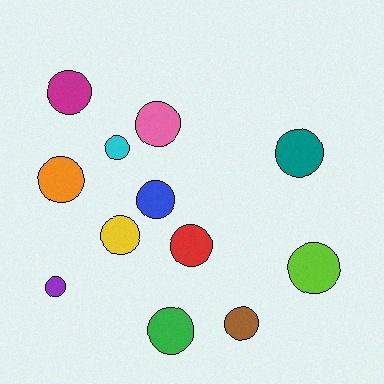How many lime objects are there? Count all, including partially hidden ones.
There is 1 lime object.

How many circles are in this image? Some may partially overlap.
There are 12 circles.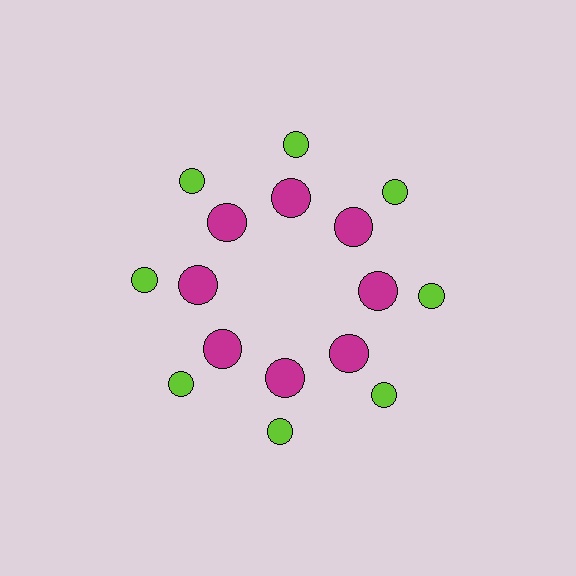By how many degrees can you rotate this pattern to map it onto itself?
The pattern maps onto itself every 45 degrees of rotation.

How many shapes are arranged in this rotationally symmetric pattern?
There are 16 shapes, arranged in 8 groups of 2.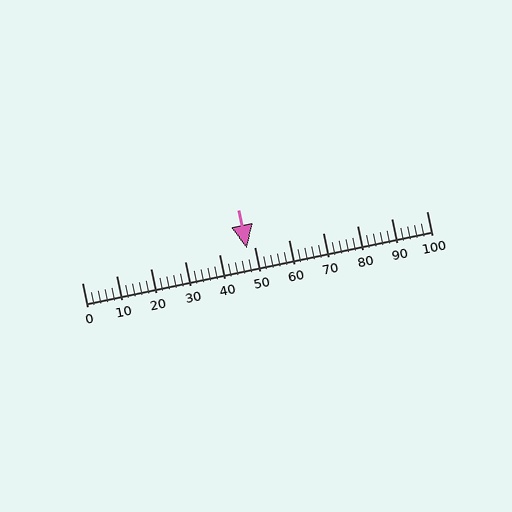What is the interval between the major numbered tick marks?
The major tick marks are spaced 10 units apart.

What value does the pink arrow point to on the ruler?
The pink arrow points to approximately 48.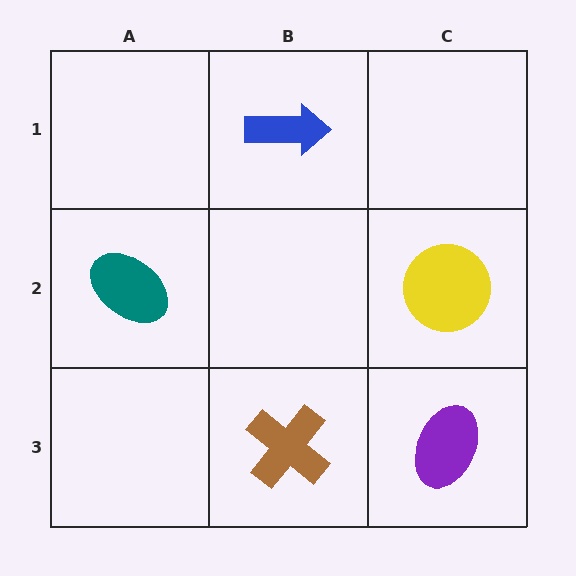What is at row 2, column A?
A teal ellipse.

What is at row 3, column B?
A brown cross.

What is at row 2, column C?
A yellow circle.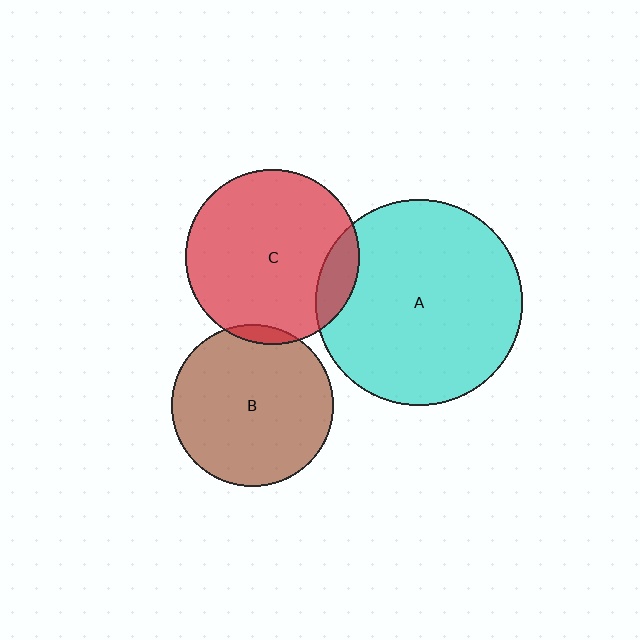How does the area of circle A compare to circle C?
Approximately 1.4 times.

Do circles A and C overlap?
Yes.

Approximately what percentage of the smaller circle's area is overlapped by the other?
Approximately 10%.